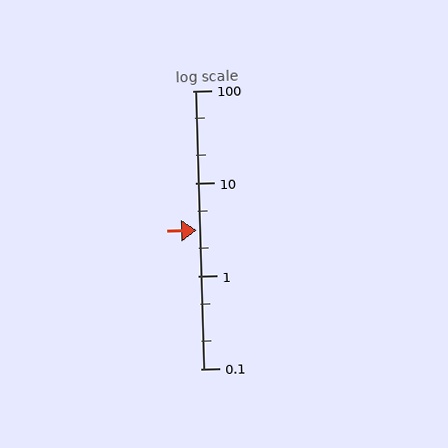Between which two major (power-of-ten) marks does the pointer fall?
The pointer is between 1 and 10.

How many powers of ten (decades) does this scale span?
The scale spans 3 decades, from 0.1 to 100.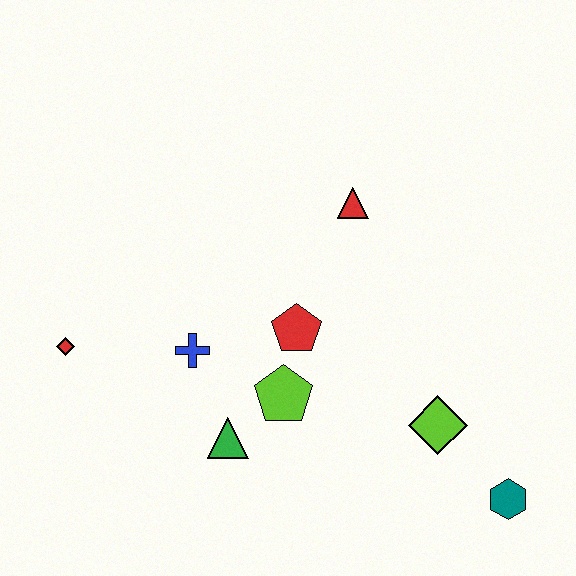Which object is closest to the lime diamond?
The teal hexagon is closest to the lime diamond.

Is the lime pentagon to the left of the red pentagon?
Yes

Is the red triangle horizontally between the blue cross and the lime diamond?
Yes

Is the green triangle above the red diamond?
No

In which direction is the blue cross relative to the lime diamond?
The blue cross is to the left of the lime diamond.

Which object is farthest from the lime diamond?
The red diamond is farthest from the lime diamond.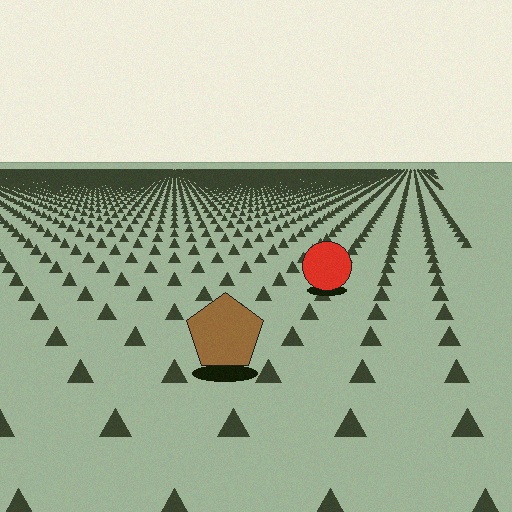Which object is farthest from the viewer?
The red circle is farthest from the viewer. It appears smaller and the ground texture around it is denser.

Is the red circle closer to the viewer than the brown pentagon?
No. The brown pentagon is closer — you can tell from the texture gradient: the ground texture is coarser near it.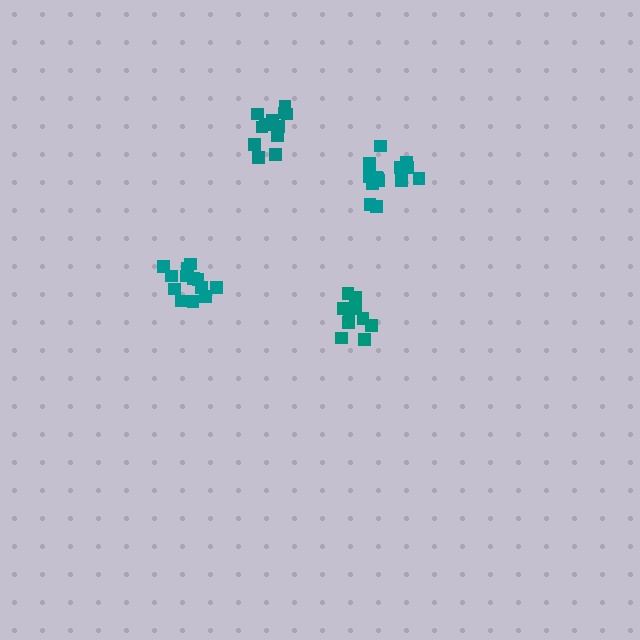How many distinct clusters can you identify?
There are 4 distinct clusters.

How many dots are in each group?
Group 1: 14 dots, Group 2: 11 dots, Group 3: 13 dots, Group 4: 13 dots (51 total).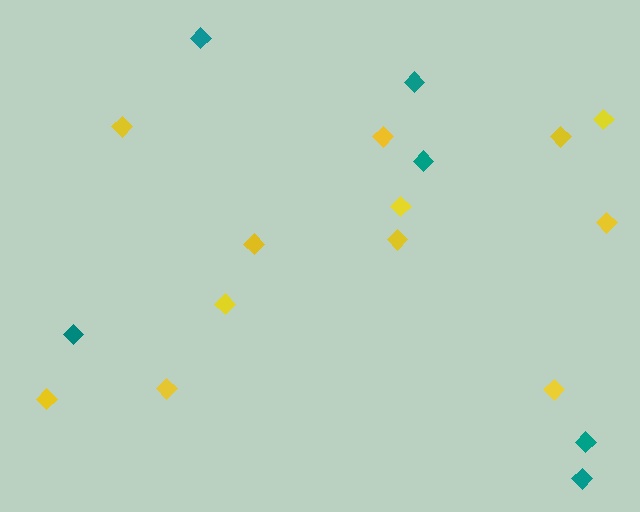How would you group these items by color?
There are 2 groups: one group of yellow diamonds (12) and one group of teal diamonds (6).